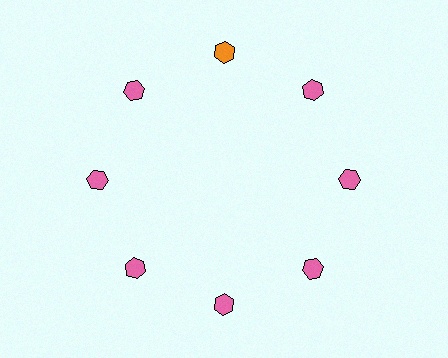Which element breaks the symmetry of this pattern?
The orange hexagon at roughly the 12 o'clock position breaks the symmetry. All other shapes are pink hexagons.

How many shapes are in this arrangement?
There are 8 shapes arranged in a ring pattern.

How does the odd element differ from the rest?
It has a different color: orange instead of pink.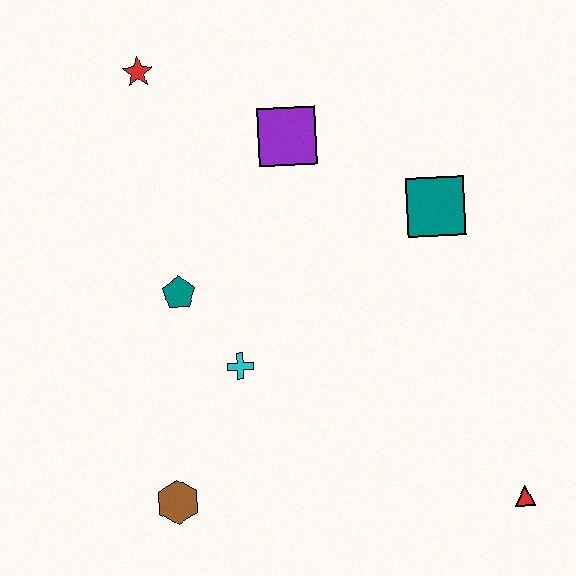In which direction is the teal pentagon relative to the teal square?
The teal pentagon is to the left of the teal square.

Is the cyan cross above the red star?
No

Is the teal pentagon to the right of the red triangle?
No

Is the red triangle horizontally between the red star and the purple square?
No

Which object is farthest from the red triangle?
The red star is farthest from the red triangle.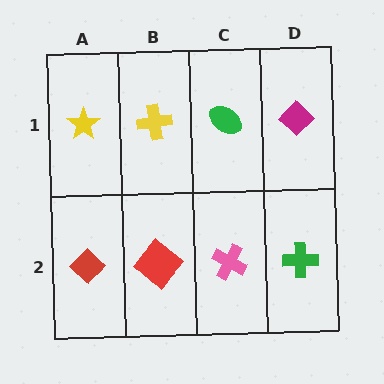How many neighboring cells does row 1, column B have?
3.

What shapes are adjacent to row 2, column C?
A green ellipse (row 1, column C), a red diamond (row 2, column B), a green cross (row 2, column D).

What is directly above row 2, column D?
A magenta diamond.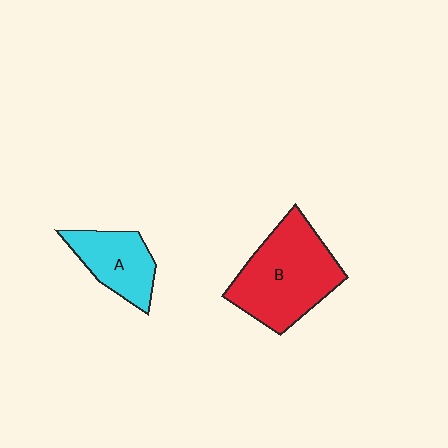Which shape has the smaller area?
Shape A (cyan).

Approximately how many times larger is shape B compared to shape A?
Approximately 1.8 times.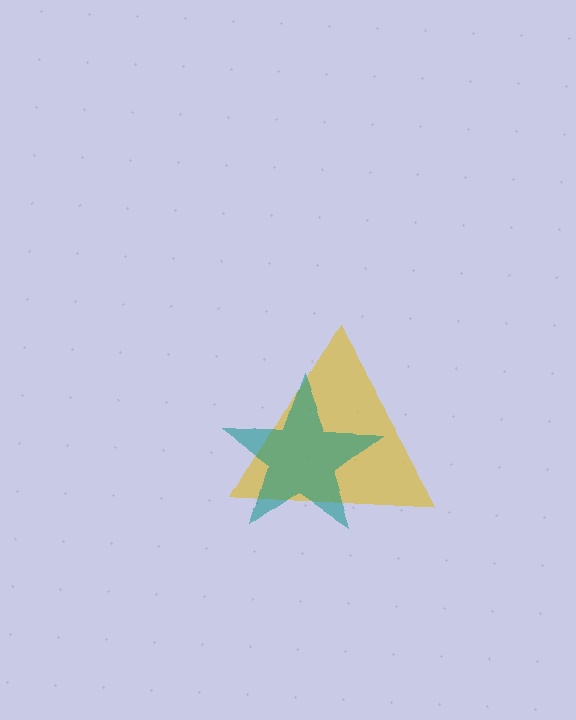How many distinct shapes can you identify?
There are 2 distinct shapes: a yellow triangle, a teal star.